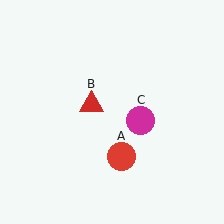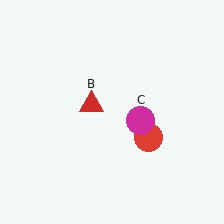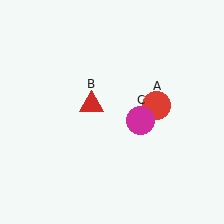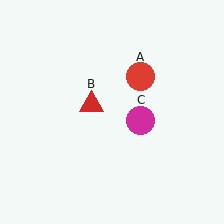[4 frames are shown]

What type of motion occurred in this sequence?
The red circle (object A) rotated counterclockwise around the center of the scene.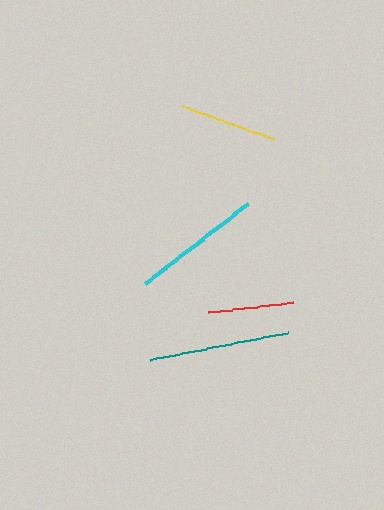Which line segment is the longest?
The teal line is the longest at approximately 140 pixels.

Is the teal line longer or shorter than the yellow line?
The teal line is longer than the yellow line.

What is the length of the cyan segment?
The cyan segment is approximately 129 pixels long.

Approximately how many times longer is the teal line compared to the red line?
The teal line is approximately 1.6 times the length of the red line.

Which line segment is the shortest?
The red line is the shortest at approximately 85 pixels.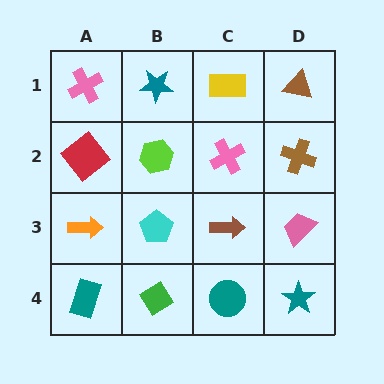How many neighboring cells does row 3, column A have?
3.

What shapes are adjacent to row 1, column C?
A pink cross (row 2, column C), a teal star (row 1, column B), a brown triangle (row 1, column D).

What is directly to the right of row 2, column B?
A pink cross.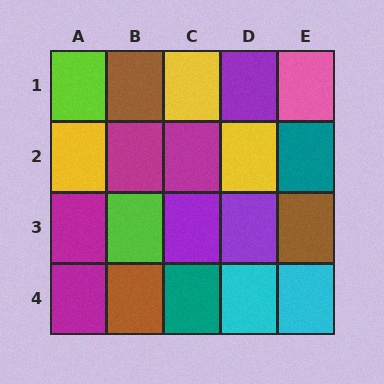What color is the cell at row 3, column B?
Lime.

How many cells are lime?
2 cells are lime.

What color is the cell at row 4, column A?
Magenta.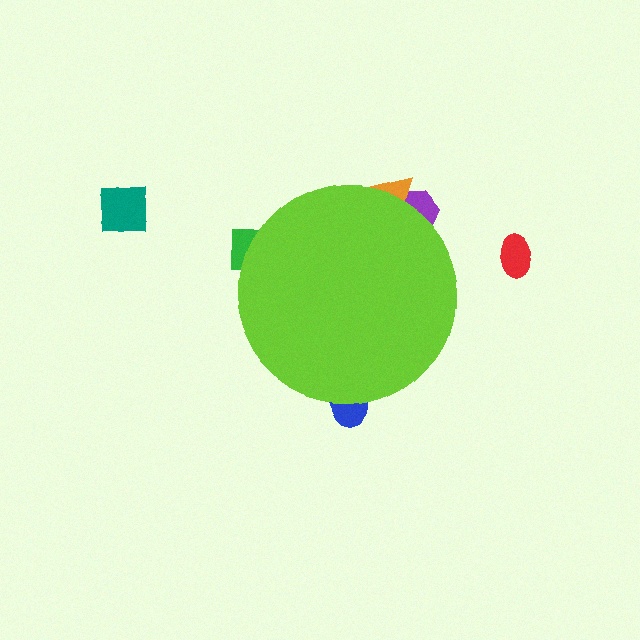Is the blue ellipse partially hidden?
Yes, the blue ellipse is partially hidden behind the lime circle.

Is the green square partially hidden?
Yes, the green square is partially hidden behind the lime circle.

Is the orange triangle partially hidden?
Yes, the orange triangle is partially hidden behind the lime circle.